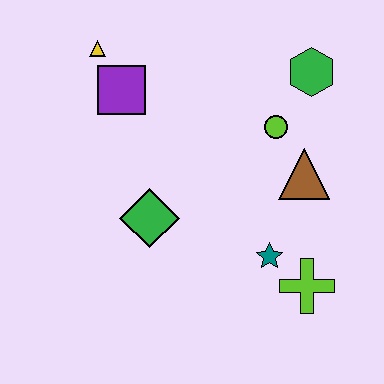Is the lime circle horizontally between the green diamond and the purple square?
No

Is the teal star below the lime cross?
No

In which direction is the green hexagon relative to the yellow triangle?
The green hexagon is to the right of the yellow triangle.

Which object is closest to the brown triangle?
The lime circle is closest to the brown triangle.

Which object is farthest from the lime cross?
The yellow triangle is farthest from the lime cross.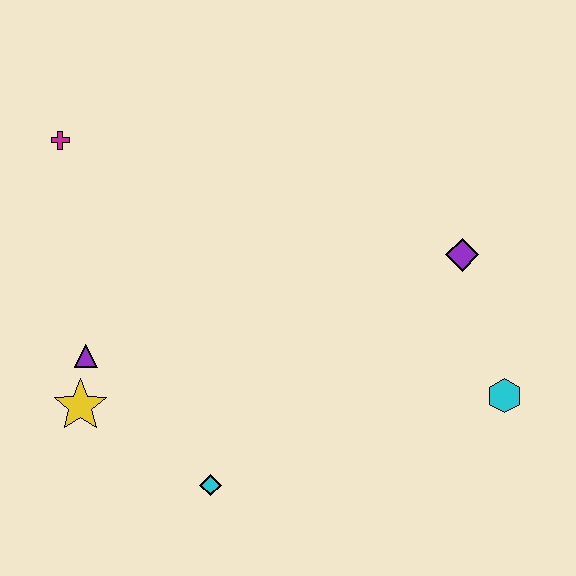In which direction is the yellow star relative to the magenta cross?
The yellow star is below the magenta cross.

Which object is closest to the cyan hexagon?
The purple diamond is closest to the cyan hexagon.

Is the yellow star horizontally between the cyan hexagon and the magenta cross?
Yes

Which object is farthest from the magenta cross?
The cyan hexagon is farthest from the magenta cross.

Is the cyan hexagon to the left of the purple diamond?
No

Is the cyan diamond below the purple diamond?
Yes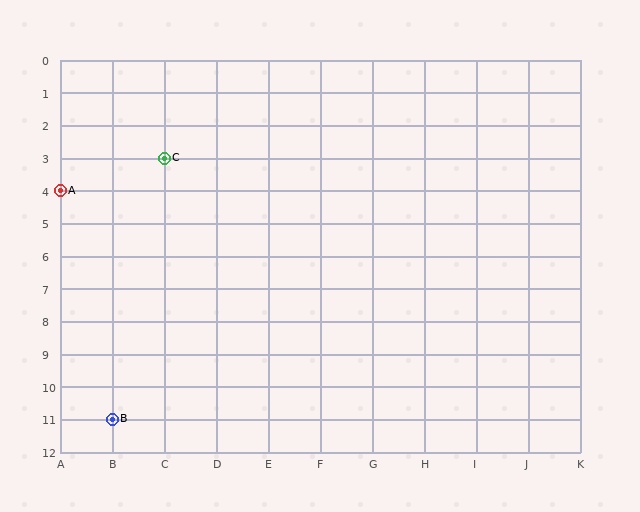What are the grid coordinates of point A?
Point A is at grid coordinates (A, 4).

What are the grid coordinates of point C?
Point C is at grid coordinates (C, 3).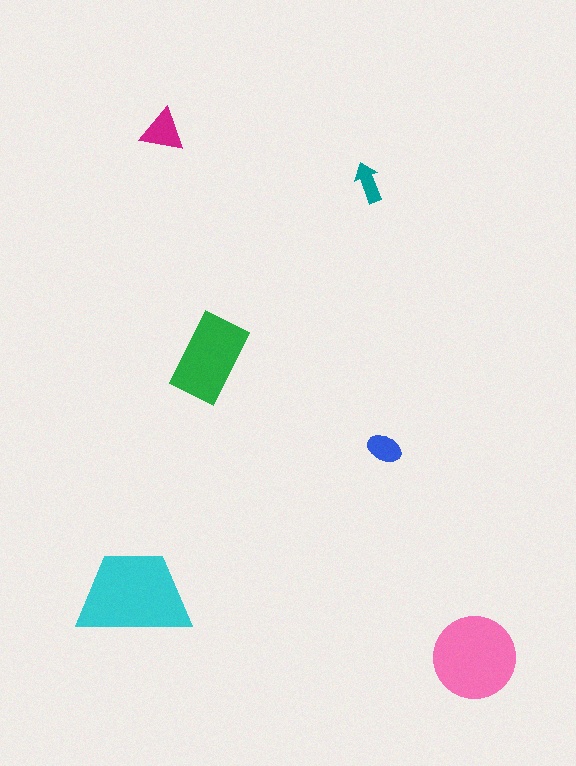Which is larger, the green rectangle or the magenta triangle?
The green rectangle.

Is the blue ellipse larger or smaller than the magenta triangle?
Smaller.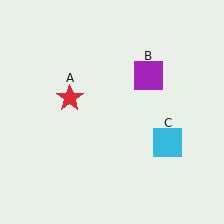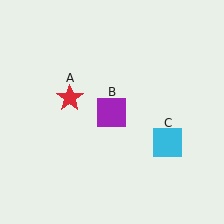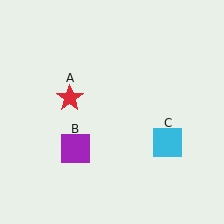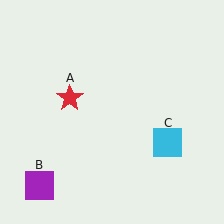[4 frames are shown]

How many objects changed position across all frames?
1 object changed position: purple square (object B).